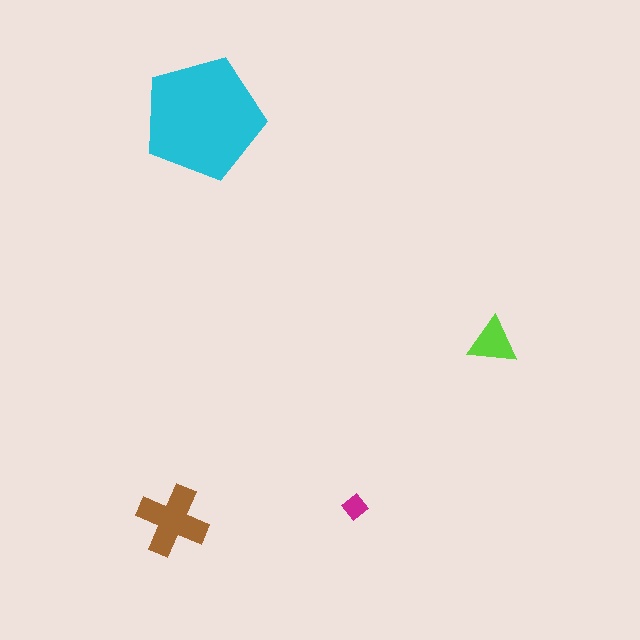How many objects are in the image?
There are 4 objects in the image.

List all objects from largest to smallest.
The cyan pentagon, the brown cross, the lime triangle, the magenta diamond.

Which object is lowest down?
The brown cross is bottommost.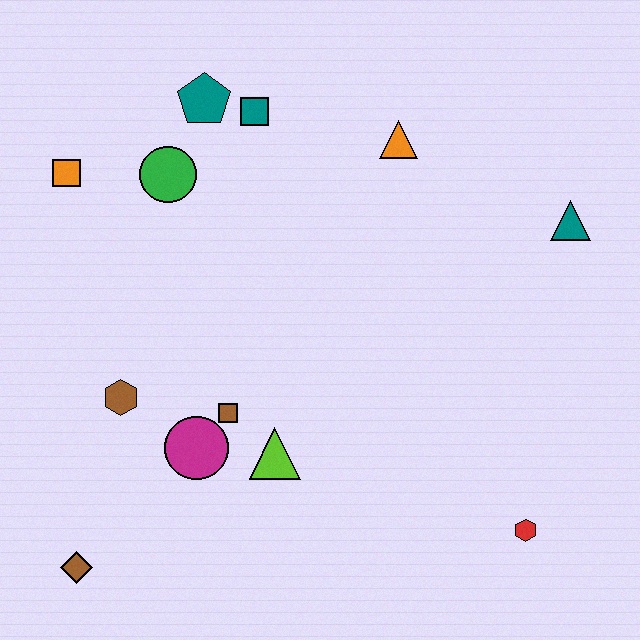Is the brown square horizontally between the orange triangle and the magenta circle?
Yes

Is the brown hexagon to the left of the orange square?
No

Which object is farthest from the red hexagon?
The orange square is farthest from the red hexagon.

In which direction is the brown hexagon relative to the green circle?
The brown hexagon is below the green circle.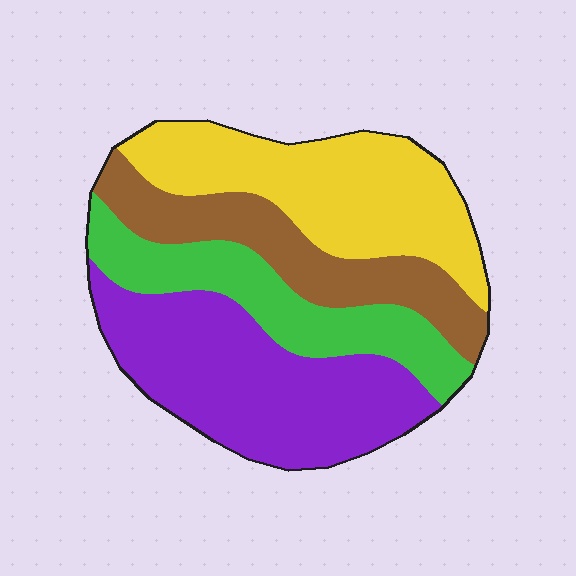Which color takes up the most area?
Purple, at roughly 35%.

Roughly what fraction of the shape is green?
Green takes up about one fifth (1/5) of the shape.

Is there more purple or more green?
Purple.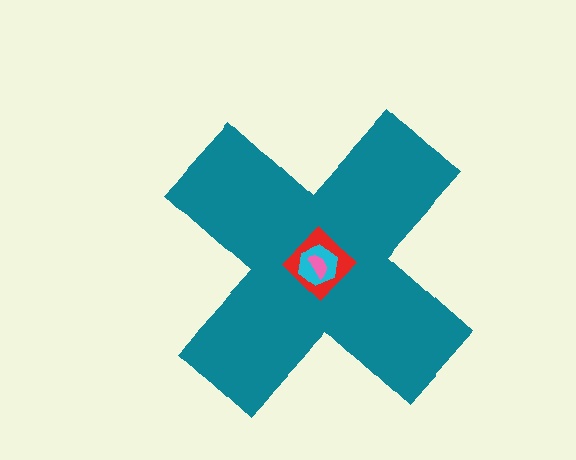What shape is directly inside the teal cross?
The red diamond.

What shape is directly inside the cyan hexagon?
The pink semicircle.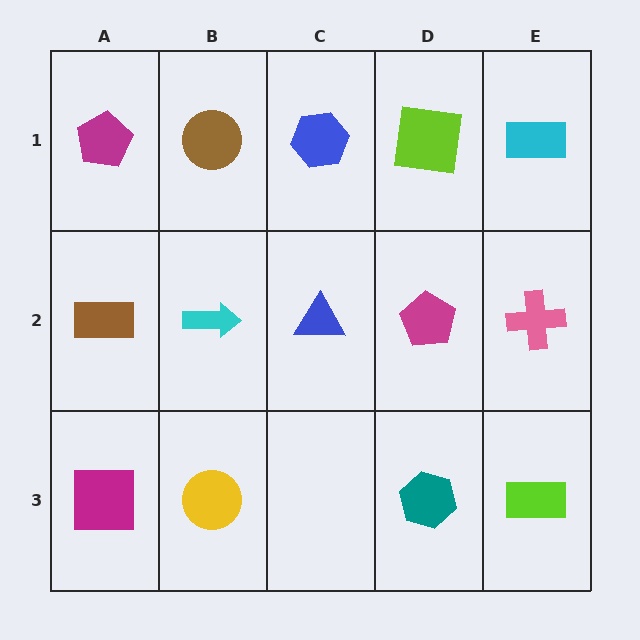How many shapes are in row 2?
5 shapes.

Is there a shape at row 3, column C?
No, that cell is empty.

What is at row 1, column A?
A magenta pentagon.